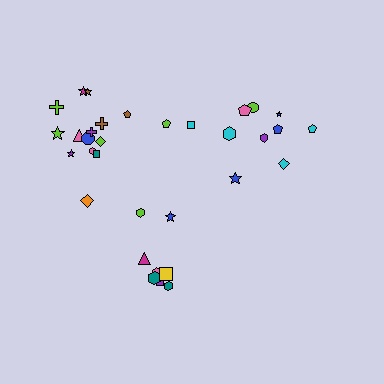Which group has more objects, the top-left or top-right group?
The top-left group.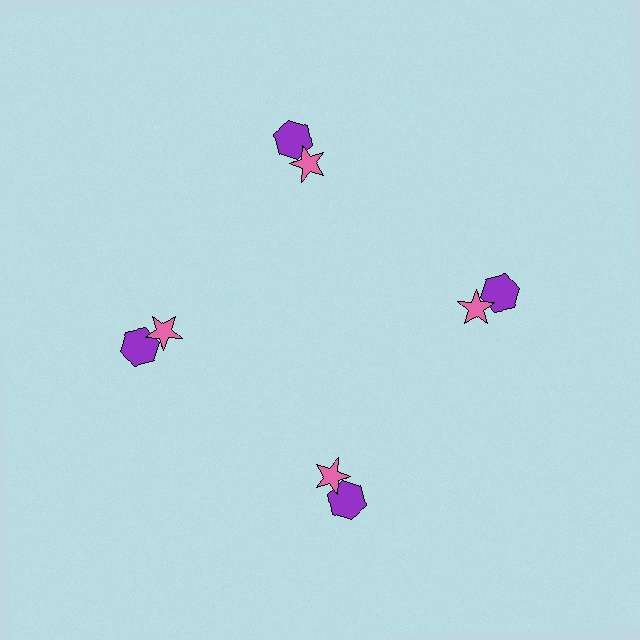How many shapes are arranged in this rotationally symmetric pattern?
There are 8 shapes, arranged in 4 groups of 2.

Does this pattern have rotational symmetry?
Yes, this pattern has 4-fold rotational symmetry. It looks the same after rotating 90 degrees around the center.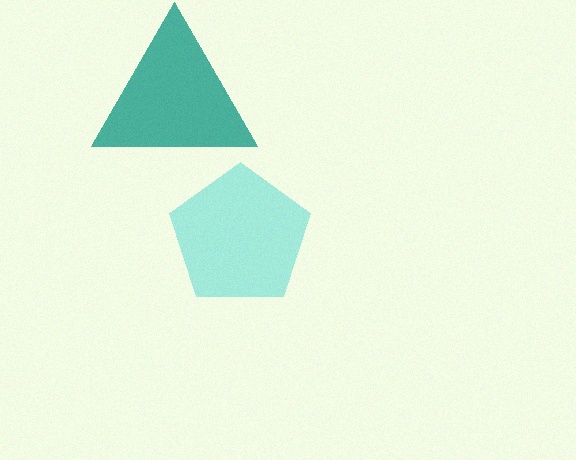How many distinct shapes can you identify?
There are 2 distinct shapes: a teal triangle, a cyan pentagon.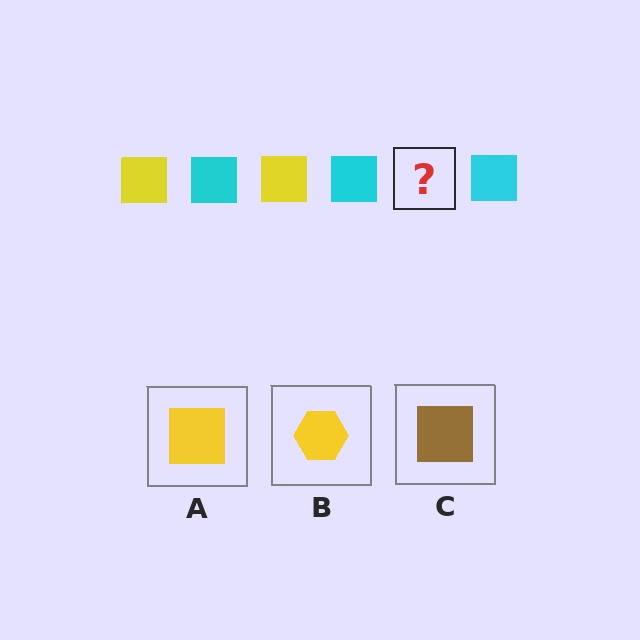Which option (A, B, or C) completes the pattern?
A.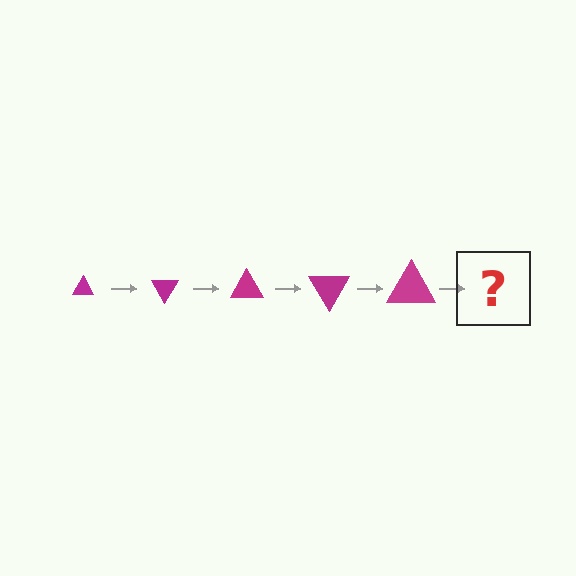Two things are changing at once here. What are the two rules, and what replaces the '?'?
The two rules are that the triangle grows larger each step and it rotates 60 degrees each step. The '?' should be a triangle, larger than the previous one and rotated 300 degrees from the start.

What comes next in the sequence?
The next element should be a triangle, larger than the previous one and rotated 300 degrees from the start.